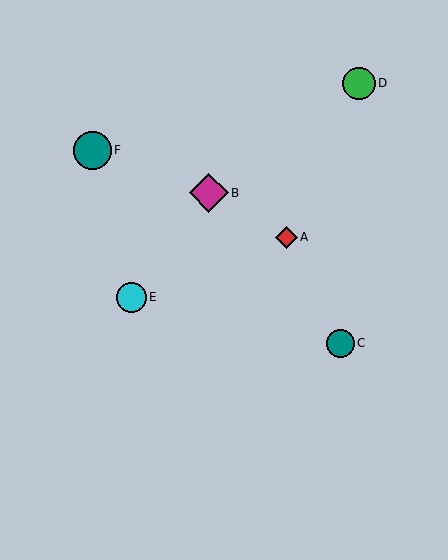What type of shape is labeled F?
Shape F is a teal circle.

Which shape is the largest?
The magenta diamond (labeled B) is the largest.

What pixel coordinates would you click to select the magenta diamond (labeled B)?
Click at (209, 193) to select the magenta diamond B.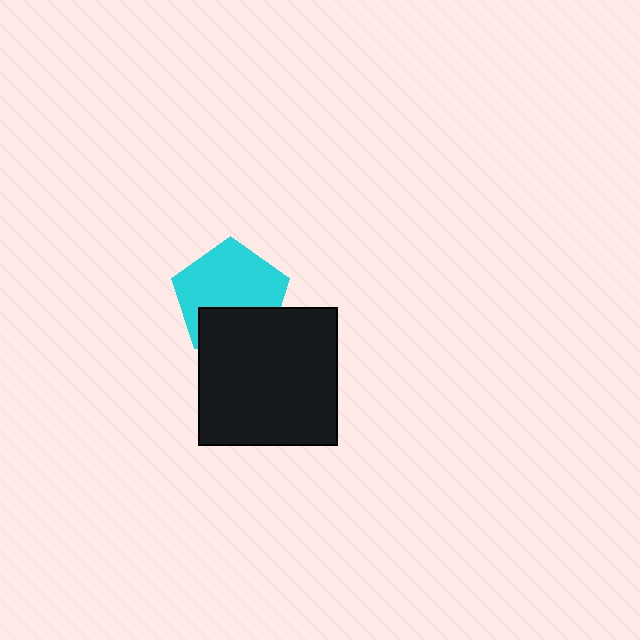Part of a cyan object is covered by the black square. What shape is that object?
It is a pentagon.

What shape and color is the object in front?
The object in front is a black square.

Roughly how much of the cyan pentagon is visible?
Most of it is visible (roughly 65%).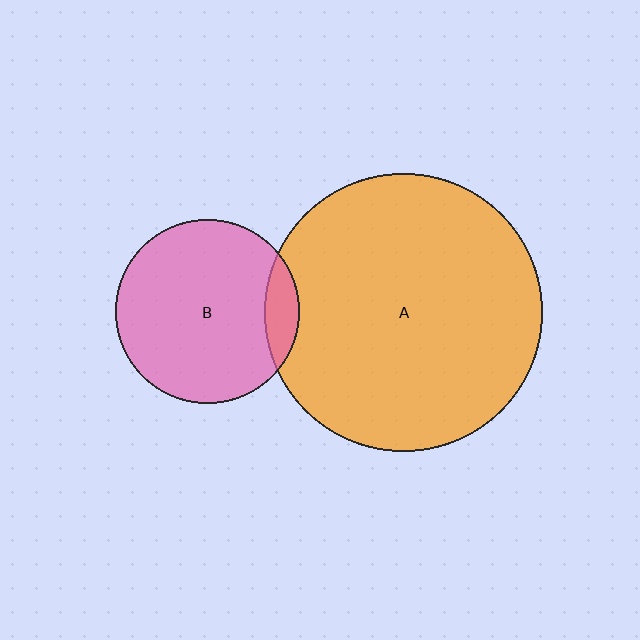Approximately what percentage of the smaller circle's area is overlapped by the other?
Approximately 10%.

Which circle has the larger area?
Circle A (orange).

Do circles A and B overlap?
Yes.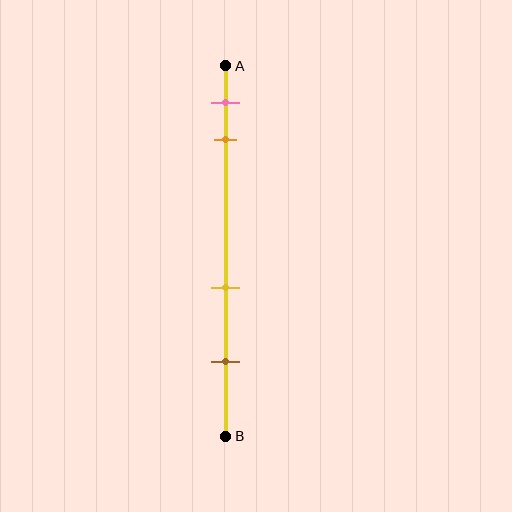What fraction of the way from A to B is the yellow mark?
The yellow mark is approximately 60% (0.6) of the way from A to B.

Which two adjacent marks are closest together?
The pink and orange marks are the closest adjacent pair.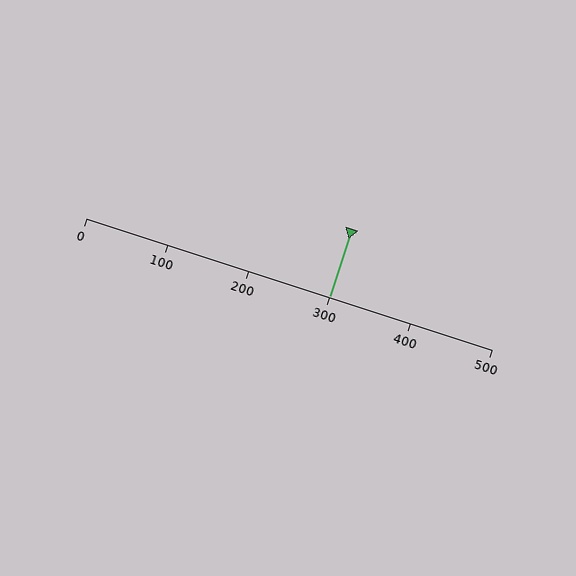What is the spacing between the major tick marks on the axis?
The major ticks are spaced 100 apart.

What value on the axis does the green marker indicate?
The marker indicates approximately 300.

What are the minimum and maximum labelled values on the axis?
The axis runs from 0 to 500.